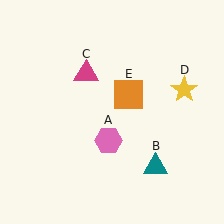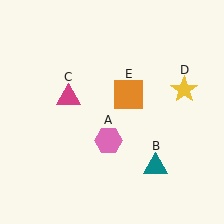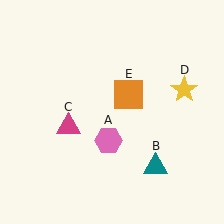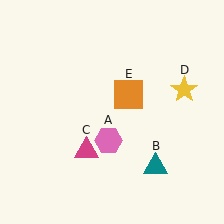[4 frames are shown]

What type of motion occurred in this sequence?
The magenta triangle (object C) rotated counterclockwise around the center of the scene.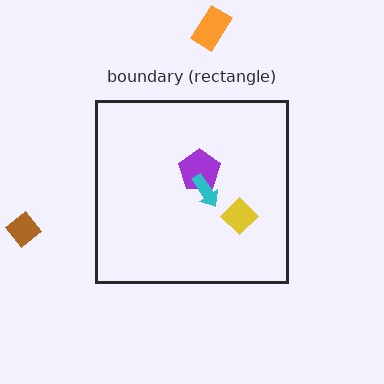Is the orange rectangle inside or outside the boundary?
Outside.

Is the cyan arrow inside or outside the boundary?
Inside.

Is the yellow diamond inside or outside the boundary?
Inside.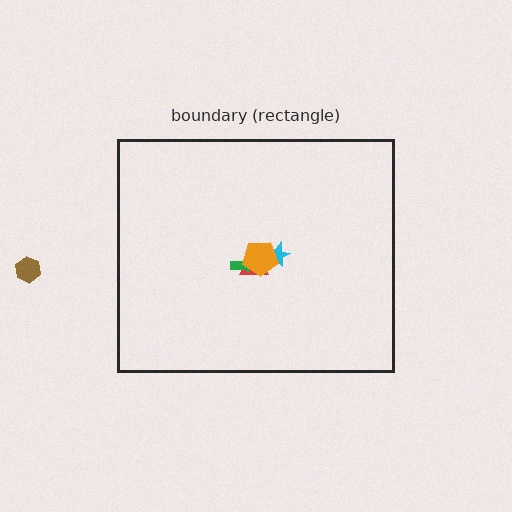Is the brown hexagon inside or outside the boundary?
Outside.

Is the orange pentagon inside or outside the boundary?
Inside.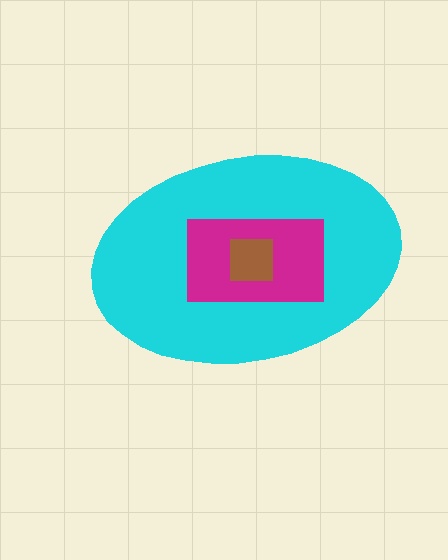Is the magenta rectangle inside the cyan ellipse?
Yes.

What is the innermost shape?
The brown square.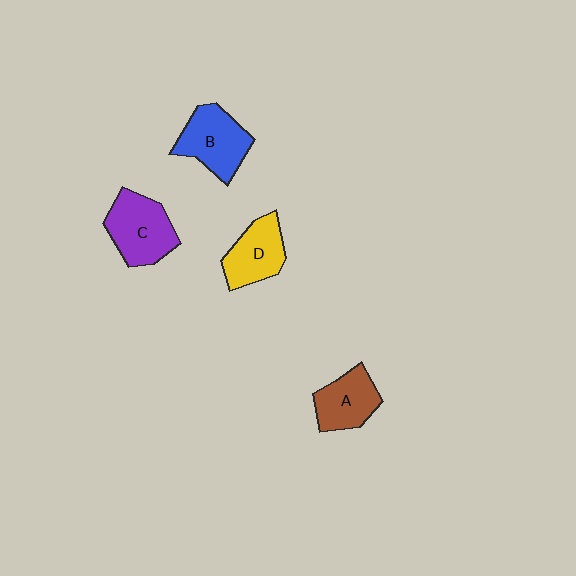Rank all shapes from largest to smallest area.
From largest to smallest: C (purple), B (blue), D (yellow), A (brown).